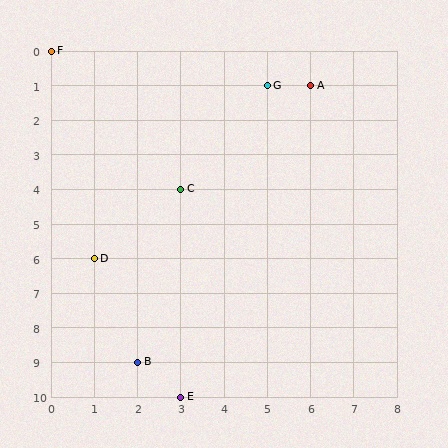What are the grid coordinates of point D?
Point D is at grid coordinates (1, 6).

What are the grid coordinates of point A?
Point A is at grid coordinates (6, 1).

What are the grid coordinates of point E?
Point E is at grid coordinates (3, 10).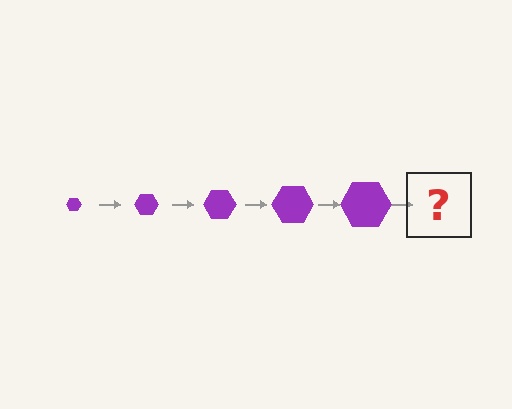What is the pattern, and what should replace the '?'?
The pattern is that the hexagon gets progressively larger each step. The '?' should be a purple hexagon, larger than the previous one.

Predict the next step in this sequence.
The next step is a purple hexagon, larger than the previous one.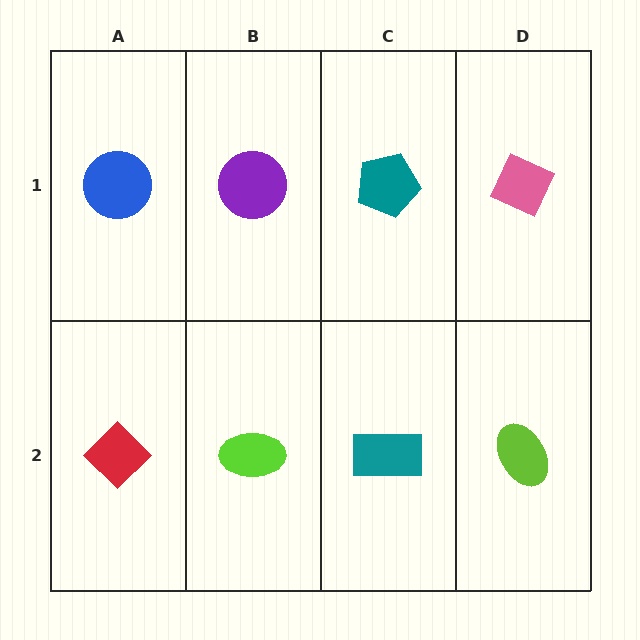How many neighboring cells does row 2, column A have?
2.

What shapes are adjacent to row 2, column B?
A purple circle (row 1, column B), a red diamond (row 2, column A), a teal rectangle (row 2, column C).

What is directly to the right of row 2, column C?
A lime ellipse.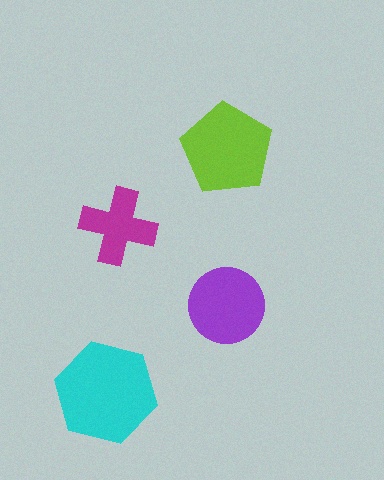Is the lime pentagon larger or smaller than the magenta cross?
Larger.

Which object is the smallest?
The magenta cross.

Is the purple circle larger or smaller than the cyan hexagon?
Smaller.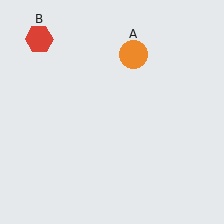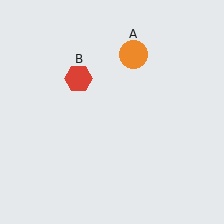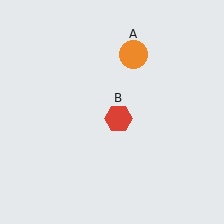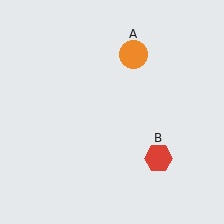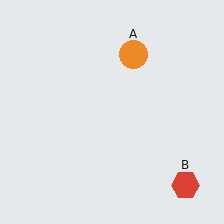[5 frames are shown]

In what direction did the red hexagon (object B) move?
The red hexagon (object B) moved down and to the right.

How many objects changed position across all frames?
1 object changed position: red hexagon (object B).